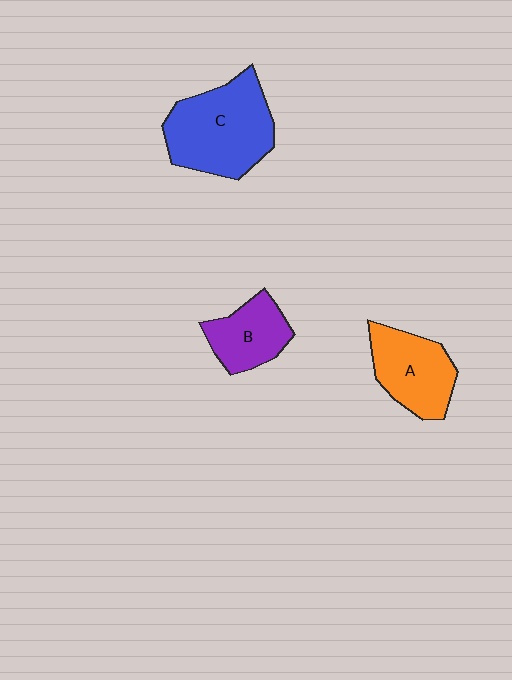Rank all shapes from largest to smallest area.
From largest to smallest: C (blue), A (orange), B (purple).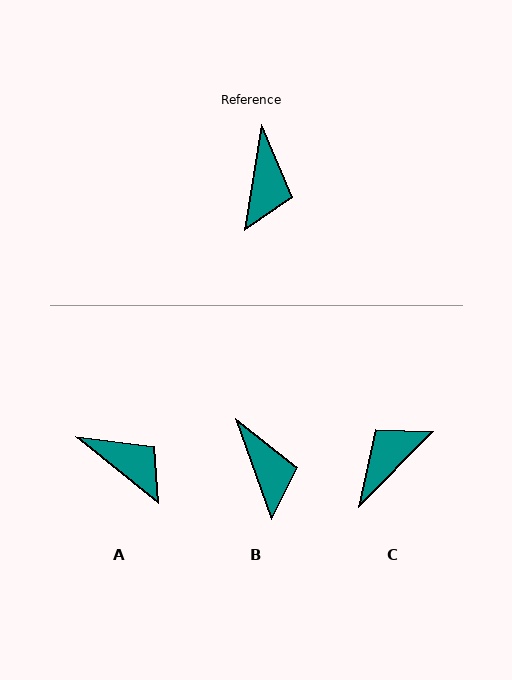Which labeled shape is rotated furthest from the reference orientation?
C, about 144 degrees away.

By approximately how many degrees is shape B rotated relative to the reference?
Approximately 29 degrees counter-clockwise.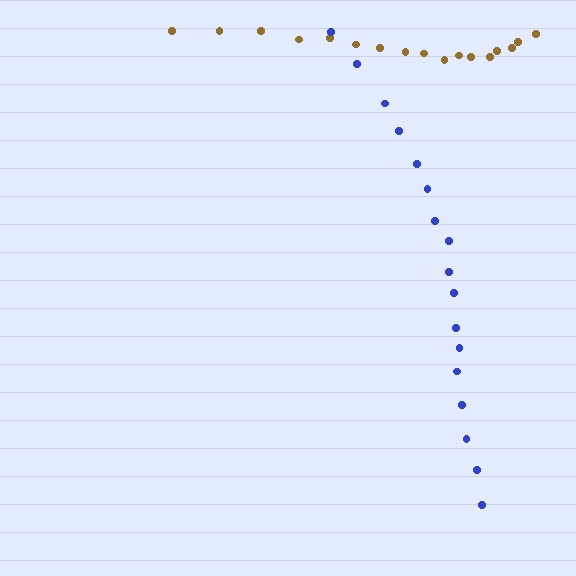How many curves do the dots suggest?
There are 2 distinct paths.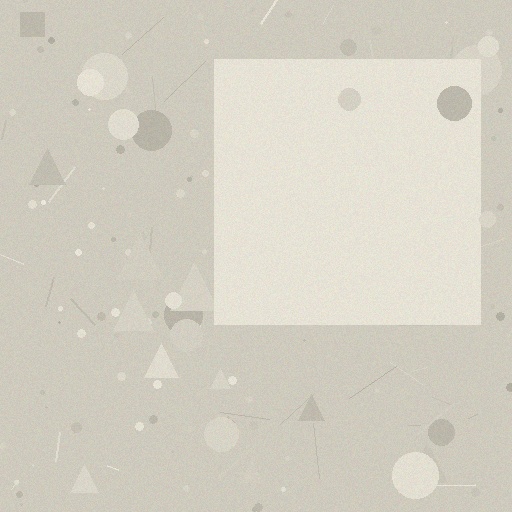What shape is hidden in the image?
A square is hidden in the image.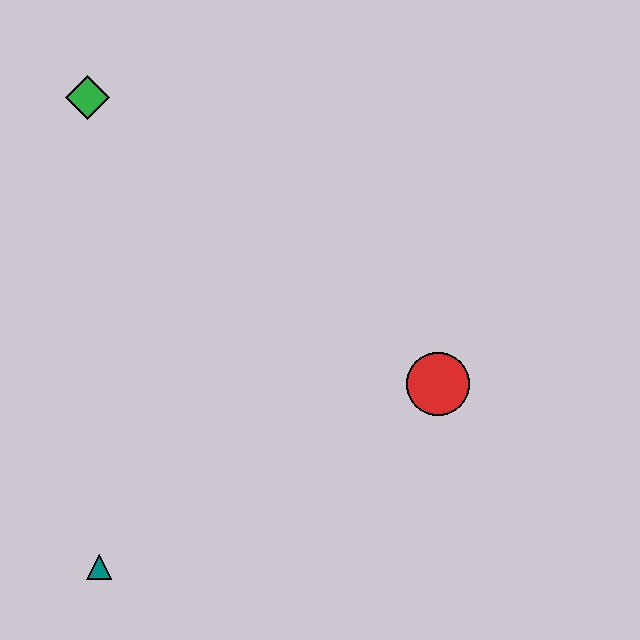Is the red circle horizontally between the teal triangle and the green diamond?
No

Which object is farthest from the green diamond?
The teal triangle is farthest from the green diamond.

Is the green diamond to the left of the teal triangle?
Yes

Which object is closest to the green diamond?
The red circle is closest to the green diamond.